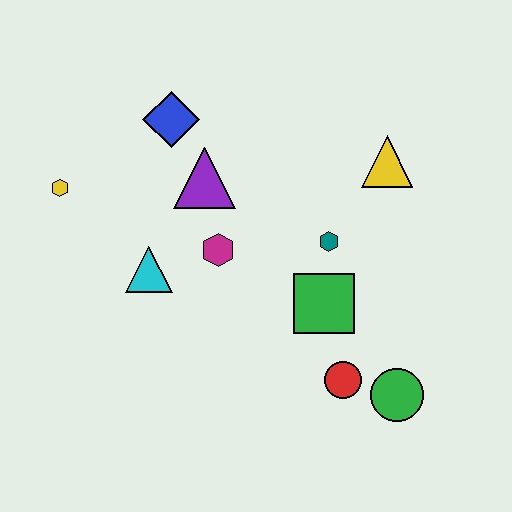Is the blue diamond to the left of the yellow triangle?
Yes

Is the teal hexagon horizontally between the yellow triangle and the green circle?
No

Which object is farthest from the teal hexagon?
The yellow hexagon is farthest from the teal hexagon.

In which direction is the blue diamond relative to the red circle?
The blue diamond is above the red circle.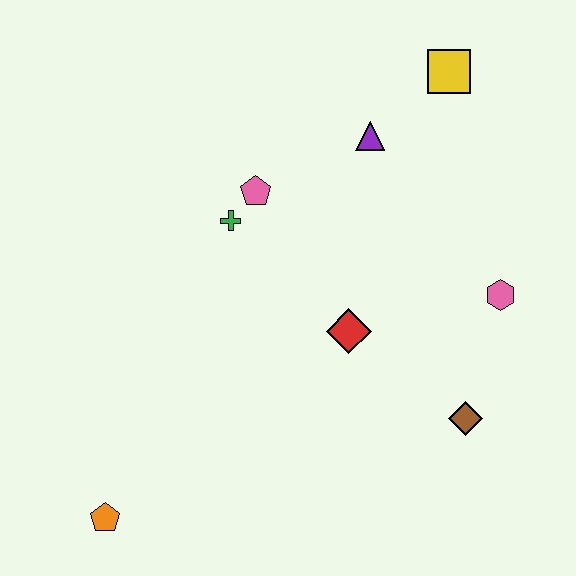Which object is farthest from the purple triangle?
The orange pentagon is farthest from the purple triangle.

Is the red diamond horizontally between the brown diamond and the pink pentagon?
Yes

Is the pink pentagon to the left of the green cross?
No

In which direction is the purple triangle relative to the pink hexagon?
The purple triangle is above the pink hexagon.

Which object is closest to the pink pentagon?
The green cross is closest to the pink pentagon.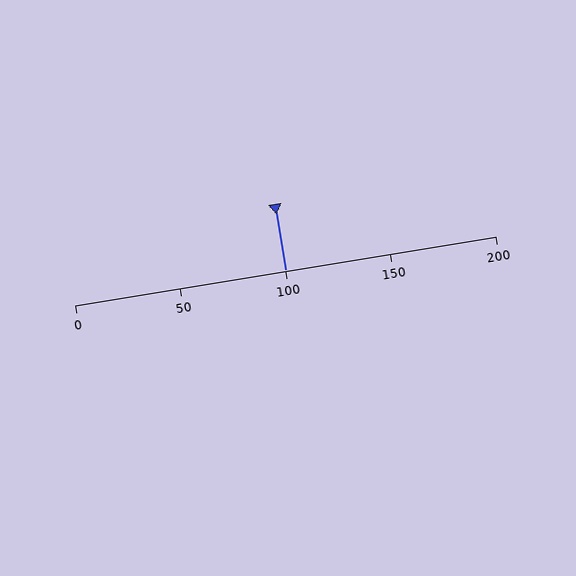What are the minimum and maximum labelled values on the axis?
The axis runs from 0 to 200.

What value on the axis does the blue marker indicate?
The marker indicates approximately 100.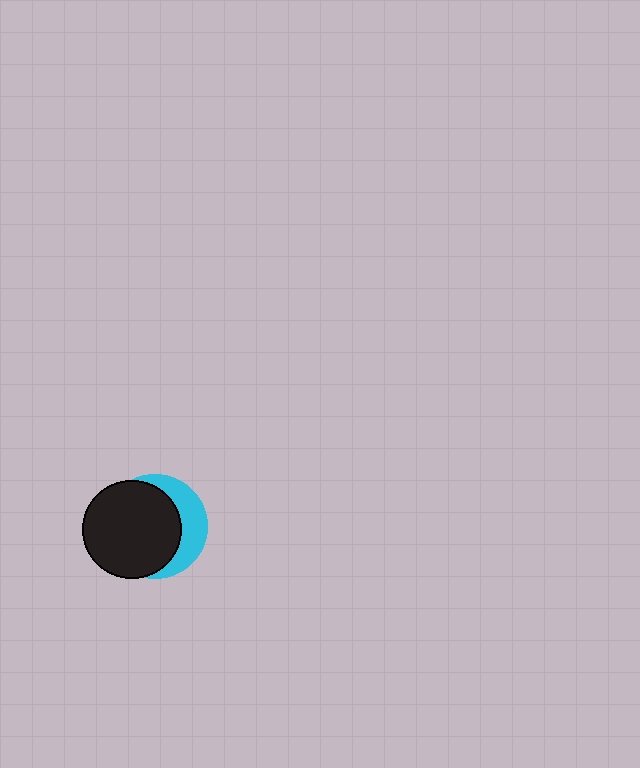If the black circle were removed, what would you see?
You would see the complete cyan circle.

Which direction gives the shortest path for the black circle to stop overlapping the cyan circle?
Moving left gives the shortest separation.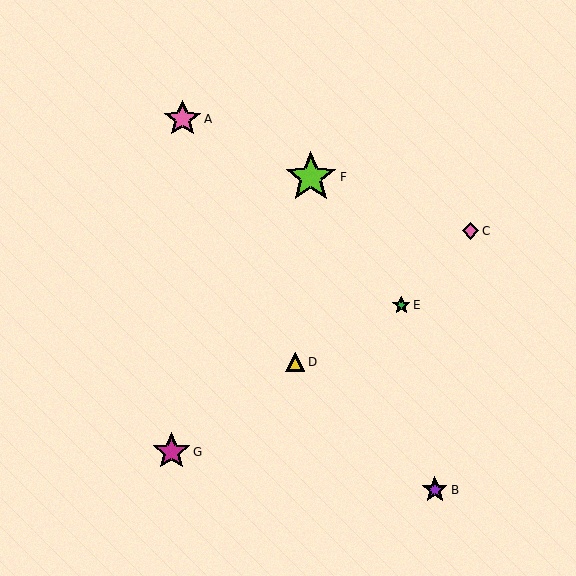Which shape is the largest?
The lime star (labeled F) is the largest.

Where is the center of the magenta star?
The center of the magenta star is at (171, 452).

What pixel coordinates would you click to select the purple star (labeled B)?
Click at (435, 490) to select the purple star B.